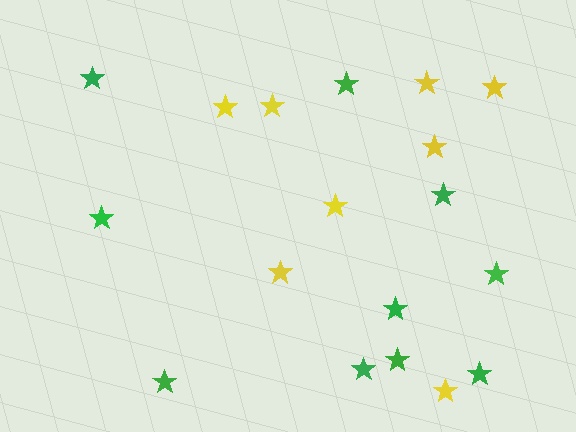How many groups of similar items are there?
There are 2 groups: one group of yellow stars (8) and one group of green stars (10).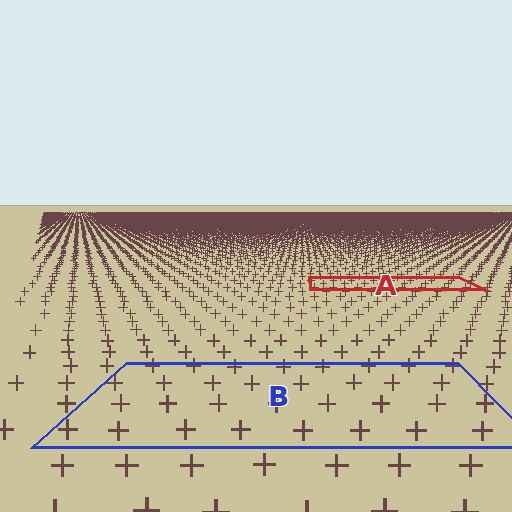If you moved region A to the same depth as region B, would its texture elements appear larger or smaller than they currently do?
They would appear larger. At a closer depth, the same texture elements are projected at a bigger on-screen size.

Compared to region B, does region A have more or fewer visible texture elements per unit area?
Region A has more texture elements per unit area — they are packed more densely because it is farther away.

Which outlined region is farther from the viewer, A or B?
Region A is farther from the viewer — the texture elements inside it appear smaller and more densely packed.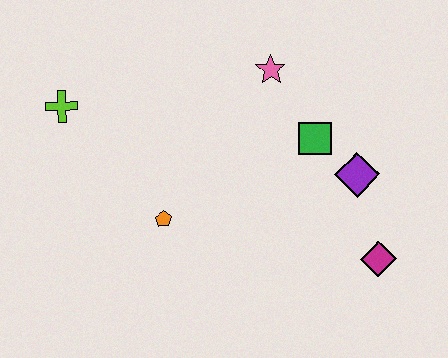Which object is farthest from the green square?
The lime cross is farthest from the green square.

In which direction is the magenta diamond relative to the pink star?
The magenta diamond is below the pink star.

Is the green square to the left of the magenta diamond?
Yes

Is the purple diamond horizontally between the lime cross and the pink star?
No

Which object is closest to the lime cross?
The orange pentagon is closest to the lime cross.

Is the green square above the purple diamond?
Yes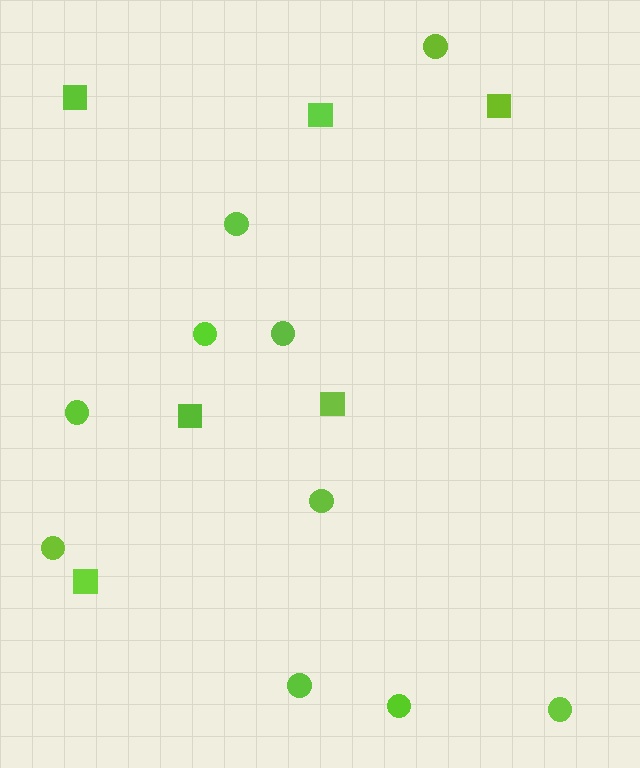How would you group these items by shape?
There are 2 groups: one group of circles (10) and one group of squares (6).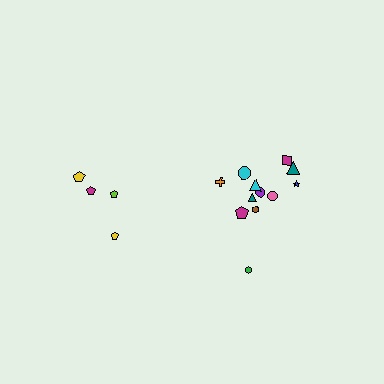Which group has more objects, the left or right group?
The right group.